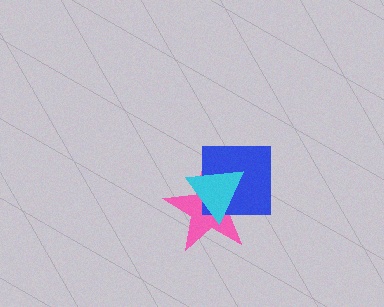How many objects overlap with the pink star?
2 objects overlap with the pink star.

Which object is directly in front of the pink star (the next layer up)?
The blue square is directly in front of the pink star.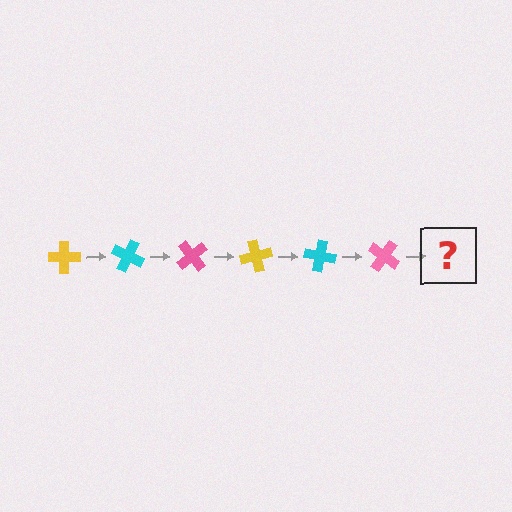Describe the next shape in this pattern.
It should be a yellow cross, rotated 150 degrees from the start.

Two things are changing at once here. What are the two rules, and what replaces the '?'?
The two rules are that it rotates 25 degrees each step and the color cycles through yellow, cyan, and pink. The '?' should be a yellow cross, rotated 150 degrees from the start.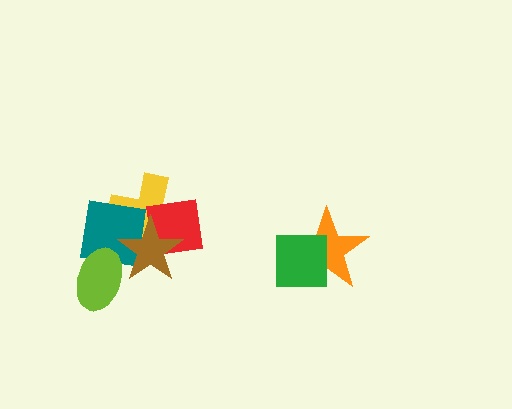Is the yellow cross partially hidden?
Yes, it is partially covered by another shape.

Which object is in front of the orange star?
The green square is in front of the orange star.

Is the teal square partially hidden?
Yes, it is partially covered by another shape.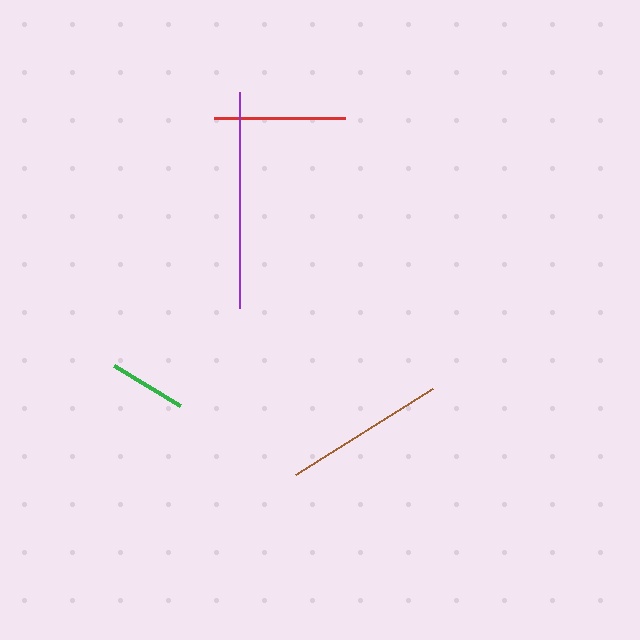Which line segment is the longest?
The purple line is the longest at approximately 216 pixels.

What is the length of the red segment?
The red segment is approximately 131 pixels long.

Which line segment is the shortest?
The green line is the shortest at approximately 77 pixels.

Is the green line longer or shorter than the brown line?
The brown line is longer than the green line.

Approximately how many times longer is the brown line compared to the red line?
The brown line is approximately 1.2 times the length of the red line.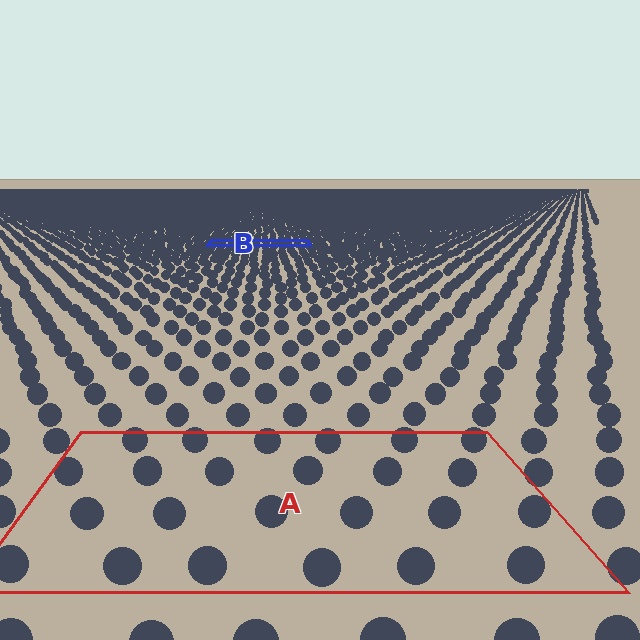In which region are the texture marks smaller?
The texture marks are smaller in region B, because it is farther away.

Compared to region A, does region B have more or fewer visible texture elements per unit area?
Region B has more texture elements per unit area — they are packed more densely because it is farther away.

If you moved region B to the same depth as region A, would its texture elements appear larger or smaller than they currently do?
They would appear larger. At a closer depth, the same texture elements are projected at a bigger on-screen size.